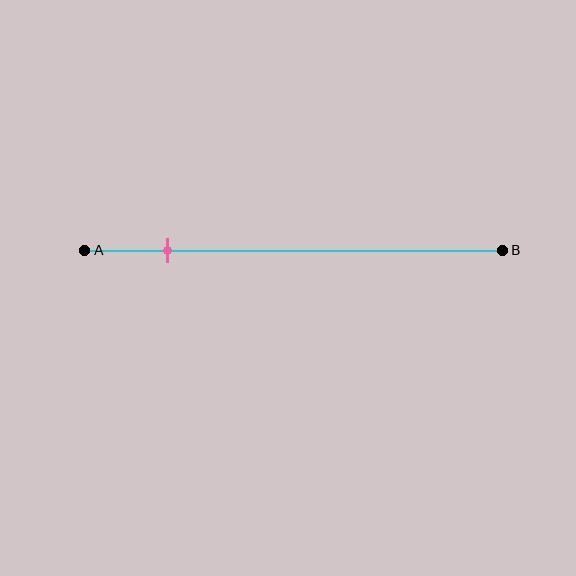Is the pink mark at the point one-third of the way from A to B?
No, the mark is at about 20% from A, not at the 33% one-third point.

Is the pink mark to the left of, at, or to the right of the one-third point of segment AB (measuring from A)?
The pink mark is to the left of the one-third point of segment AB.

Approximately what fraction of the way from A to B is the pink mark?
The pink mark is approximately 20% of the way from A to B.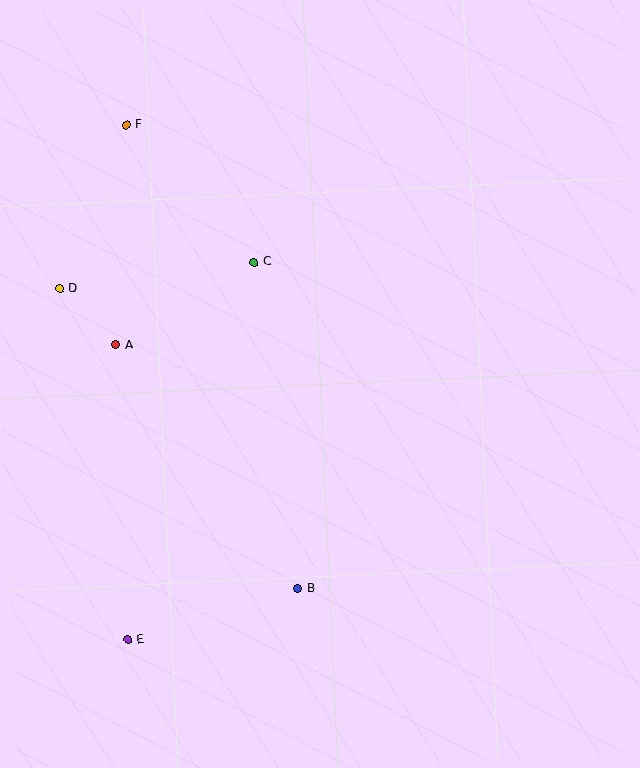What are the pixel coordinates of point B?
Point B is at (298, 588).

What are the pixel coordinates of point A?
Point A is at (116, 345).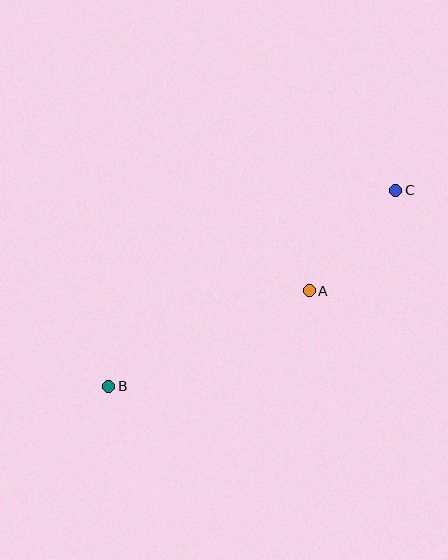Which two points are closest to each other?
Points A and C are closest to each other.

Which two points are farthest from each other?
Points B and C are farthest from each other.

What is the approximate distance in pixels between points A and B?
The distance between A and B is approximately 222 pixels.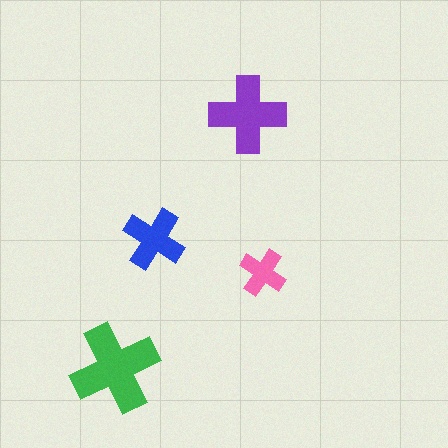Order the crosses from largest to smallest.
the green one, the purple one, the blue one, the pink one.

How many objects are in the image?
There are 4 objects in the image.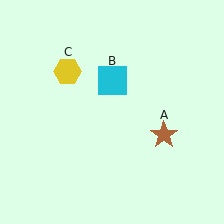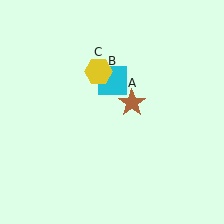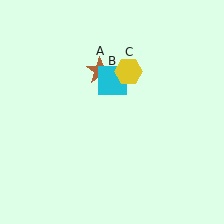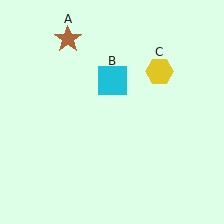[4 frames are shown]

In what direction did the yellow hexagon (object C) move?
The yellow hexagon (object C) moved right.